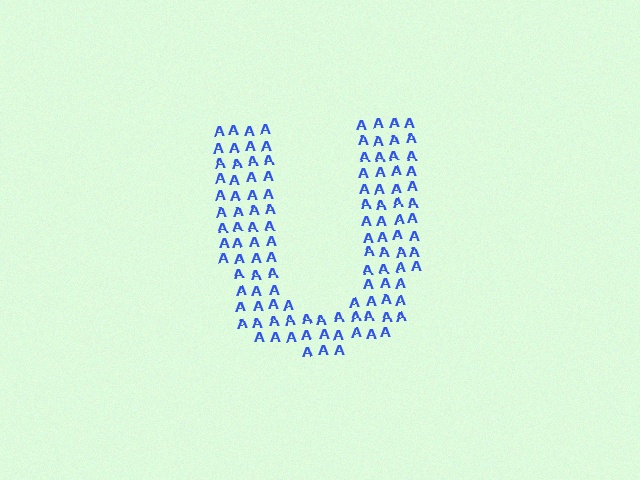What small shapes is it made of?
It is made of small letter A's.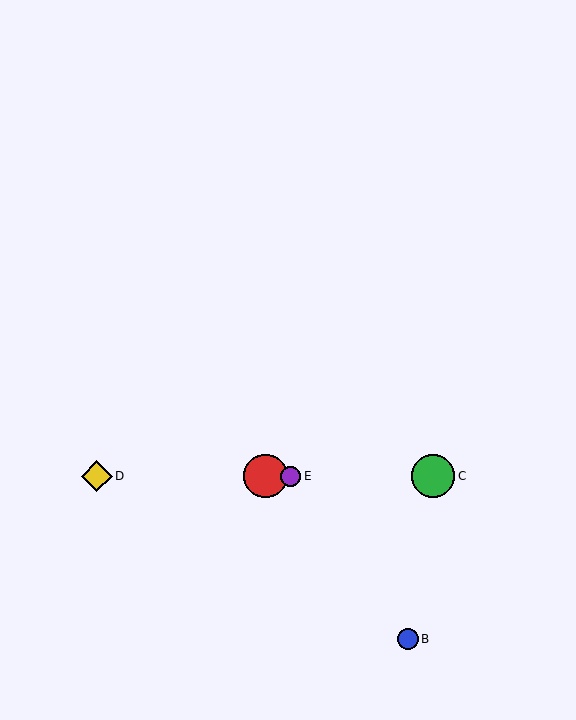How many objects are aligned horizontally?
4 objects (A, C, D, E) are aligned horizontally.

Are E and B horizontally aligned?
No, E is at y≈476 and B is at y≈639.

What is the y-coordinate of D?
Object D is at y≈476.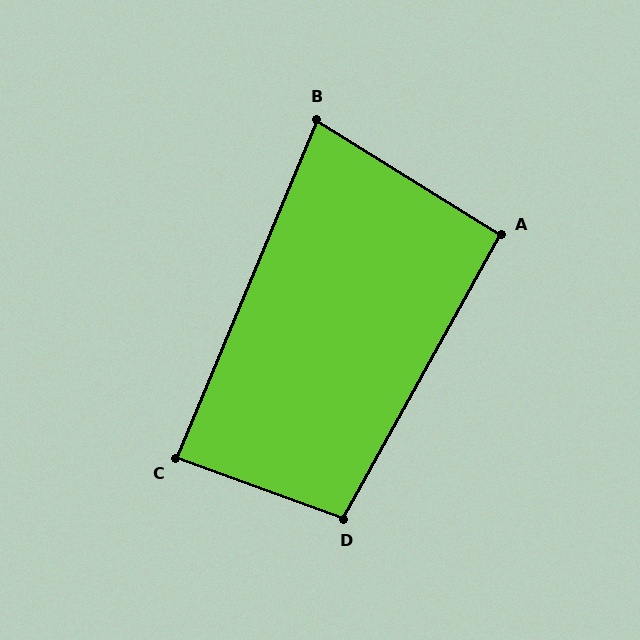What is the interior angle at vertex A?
Approximately 93 degrees (approximately right).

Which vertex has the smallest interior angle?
B, at approximately 81 degrees.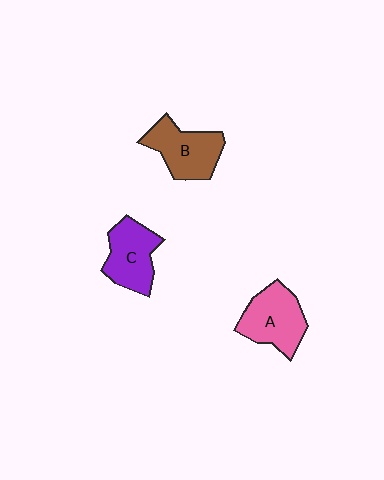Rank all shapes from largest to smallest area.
From largest to smallest: A (pink), B (brown), C (purple).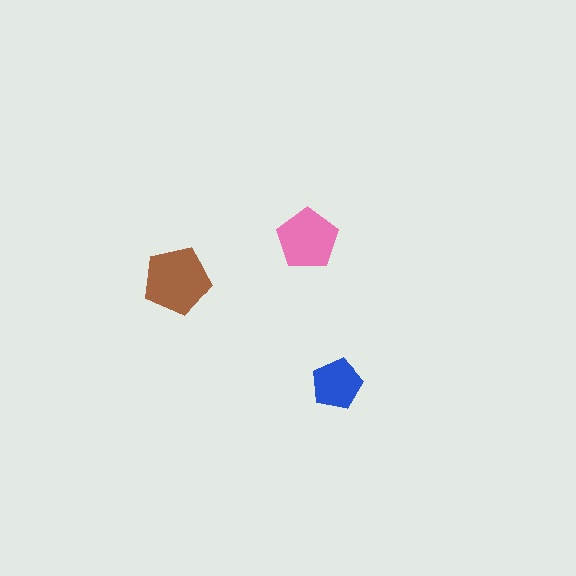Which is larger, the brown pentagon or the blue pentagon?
The brown one.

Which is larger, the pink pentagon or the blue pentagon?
The pink one.